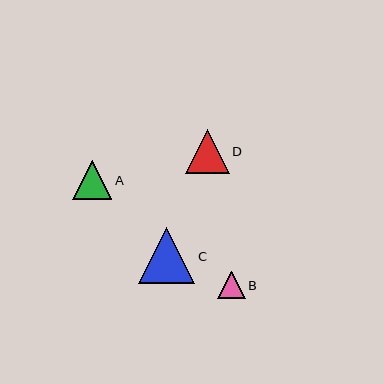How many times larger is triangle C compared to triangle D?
Triangle C is approximately 1.3 times the size of triangle D.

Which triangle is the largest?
Triangle C is the largest with a size of approximately 57 pixels.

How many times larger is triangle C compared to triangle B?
Triangle C is approximately 2.0 times the size of triangle B.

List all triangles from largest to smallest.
From largest to smallest: C, D, A, B.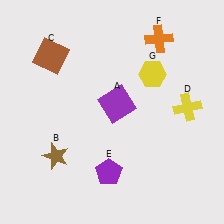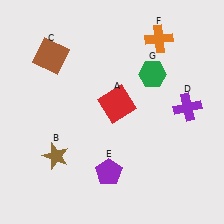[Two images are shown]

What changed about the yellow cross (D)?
In Image 1, D is yellow. In Image 2, it changed to purple.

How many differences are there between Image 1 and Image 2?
There are 3 differences between the two images.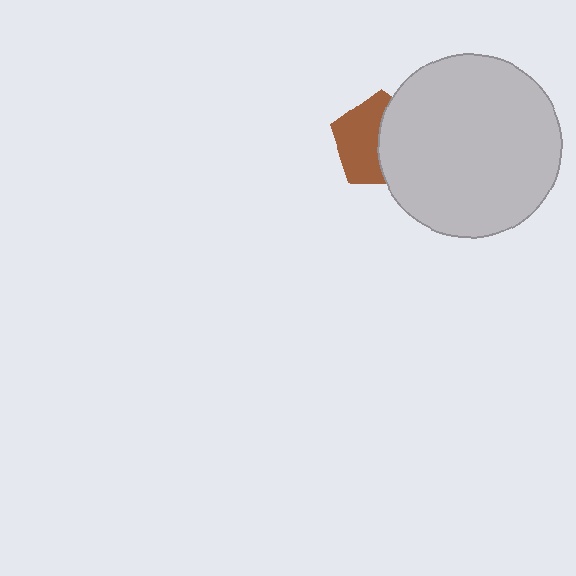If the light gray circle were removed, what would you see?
You would see the complete brown pentagon.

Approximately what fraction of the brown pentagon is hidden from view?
Roughly 48% of the brown pentagon is hidden behind the light gray circle.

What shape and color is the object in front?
The object in front is a light gray circle.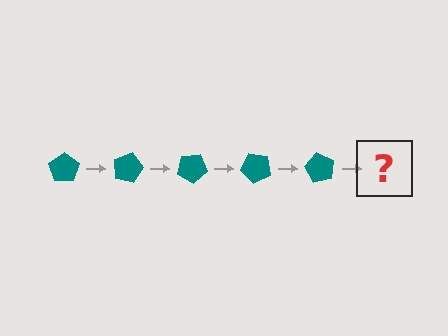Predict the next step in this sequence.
The next step is a teal pentagon rotated 75 degrees.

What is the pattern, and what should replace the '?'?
The pattern is that the pentagon rotates 15 degrees each step. The '?' should be a teal pentagon rotated 75 degrees.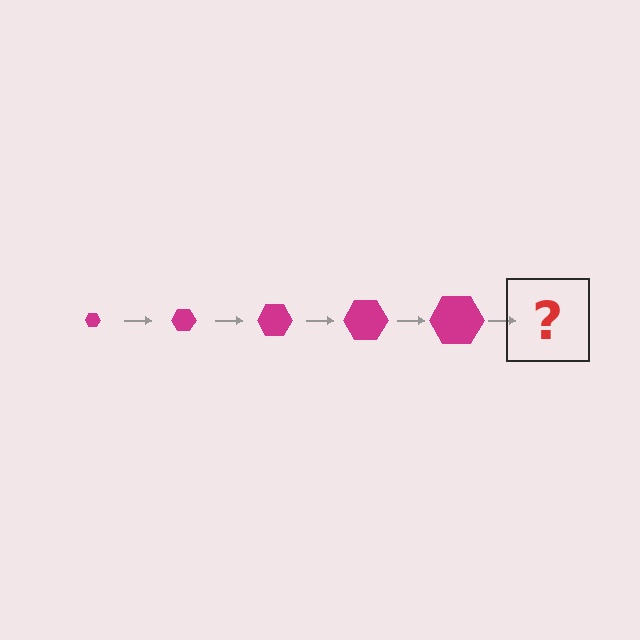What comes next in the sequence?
The next element should be a magenta hexagon, larger than the previous one.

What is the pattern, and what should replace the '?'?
The pattern is that the hexagon gets progressively larger each step. The '?' should be a magenta hexagon, larger than the previous one.